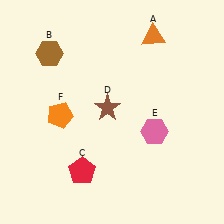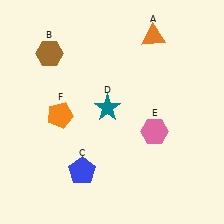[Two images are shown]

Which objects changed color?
C changed from red to blue. D changed from brown to teal.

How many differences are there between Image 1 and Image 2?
There are 2 differences between the two images.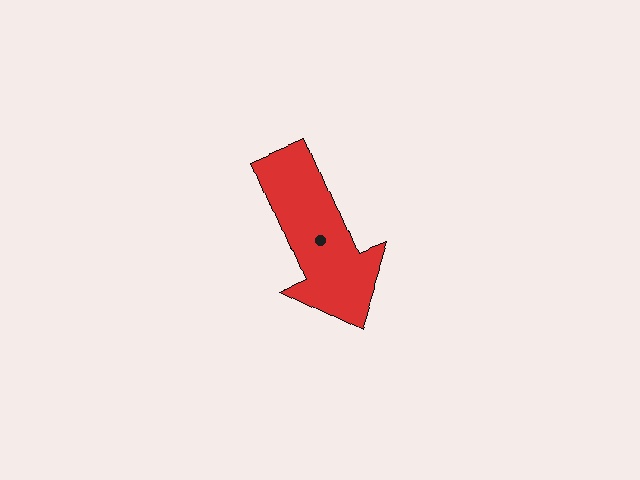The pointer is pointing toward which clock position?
Roughly 5 o'clock.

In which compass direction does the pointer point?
Southeast.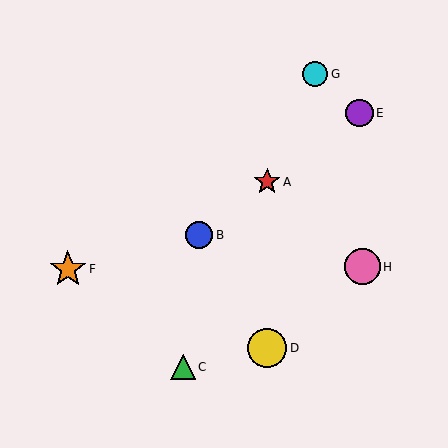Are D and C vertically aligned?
No, D is at x≈267 and C is at x≈183.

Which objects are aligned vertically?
Objects A, D are aligned vertically.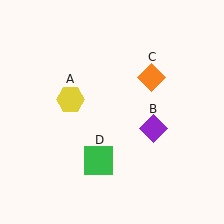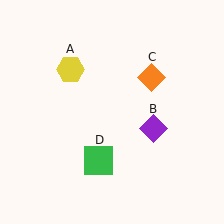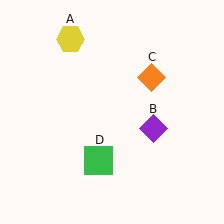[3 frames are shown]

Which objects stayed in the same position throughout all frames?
Purple diamond (object B) and orange diamond (object C) and green square (object D) remained stationary.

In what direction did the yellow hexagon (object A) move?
The yellow hexagon (object A) moved up.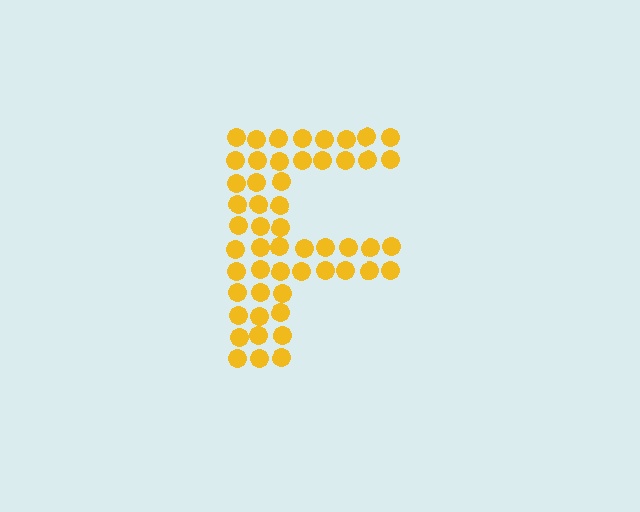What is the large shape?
The large shape is the letter F.